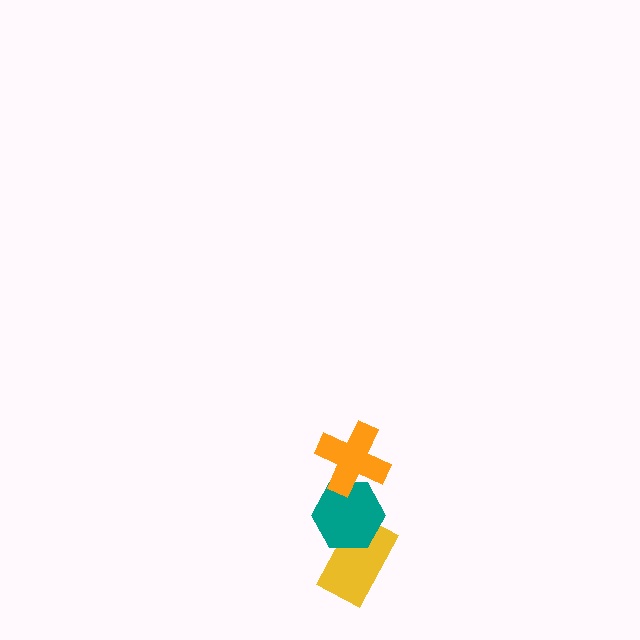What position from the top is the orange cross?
The orange cross is 1st from the top.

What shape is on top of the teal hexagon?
The orange cross is on top of the teal hexagon.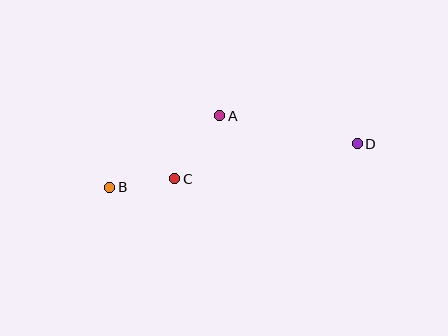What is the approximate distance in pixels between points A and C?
The distance between A and C is approximately 77 pixels.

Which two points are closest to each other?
Points B and C are closest to each other.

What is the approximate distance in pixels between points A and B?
The distance between A and B is approximately 131 pixels.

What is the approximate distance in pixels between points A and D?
The distance between A and D is approximately 140 pixels.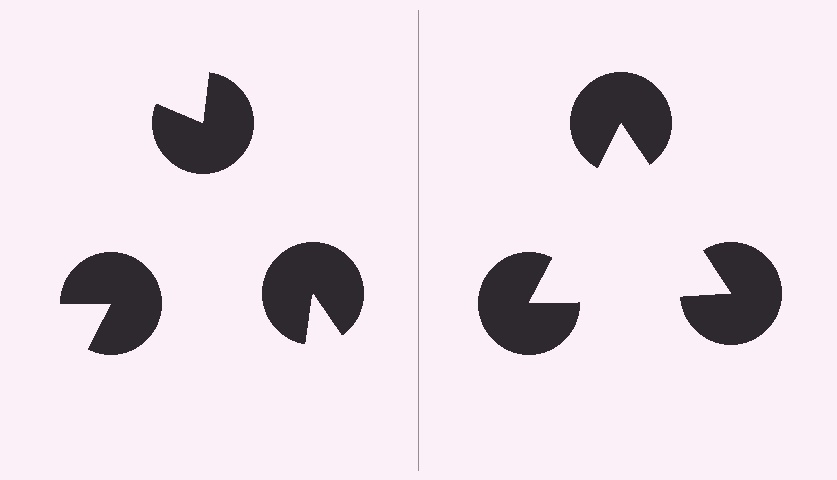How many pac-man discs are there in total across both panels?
6 — 3 on each side.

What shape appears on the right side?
An illusory triangle.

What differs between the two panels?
The pac-man discs are positioned identically on both sides; only the wedge orientations differ. On the right they align to a triangle; on the left they are misaligned.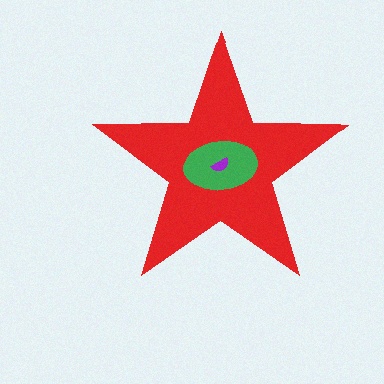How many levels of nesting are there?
3.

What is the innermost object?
The purple semicircle.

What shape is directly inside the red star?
The green ellipse.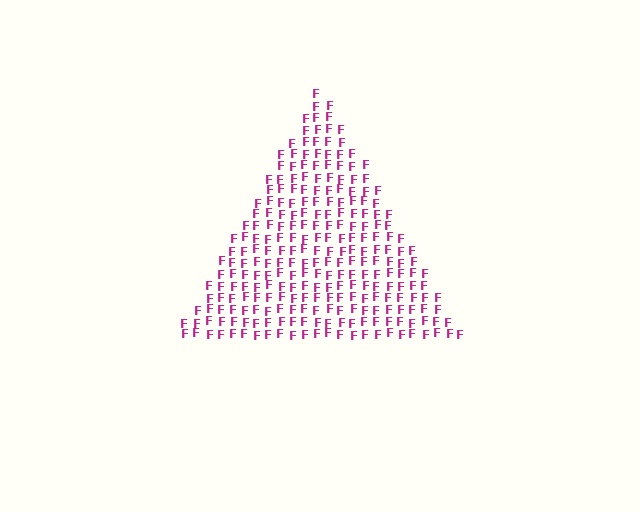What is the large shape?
The large shape is a triangle.